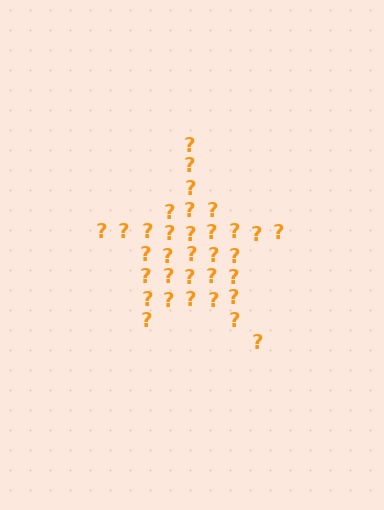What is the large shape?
The large shape is a star.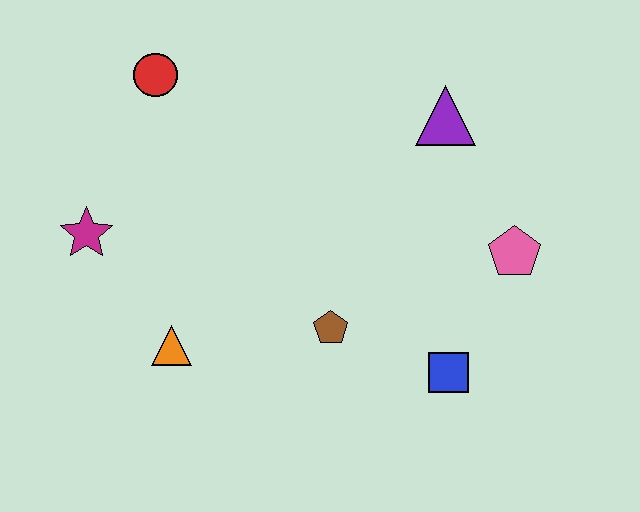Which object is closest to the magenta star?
The orange triangle is closest to the magenta star.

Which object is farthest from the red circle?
The blue square is farthest from the red circle.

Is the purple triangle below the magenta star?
No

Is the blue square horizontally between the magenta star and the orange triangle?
No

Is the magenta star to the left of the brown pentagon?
Yes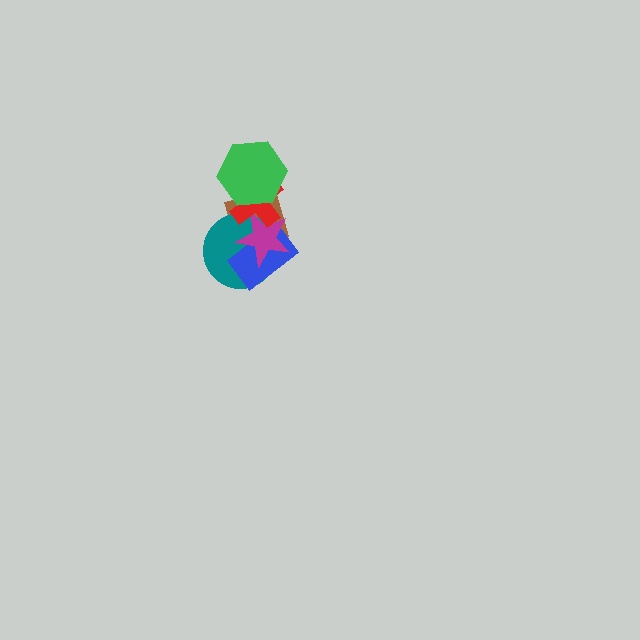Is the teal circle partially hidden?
Yes, it is partially covered by another shape.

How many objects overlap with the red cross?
4 objects overlap with the red cross.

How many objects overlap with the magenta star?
4 objects overlap with the magenta star.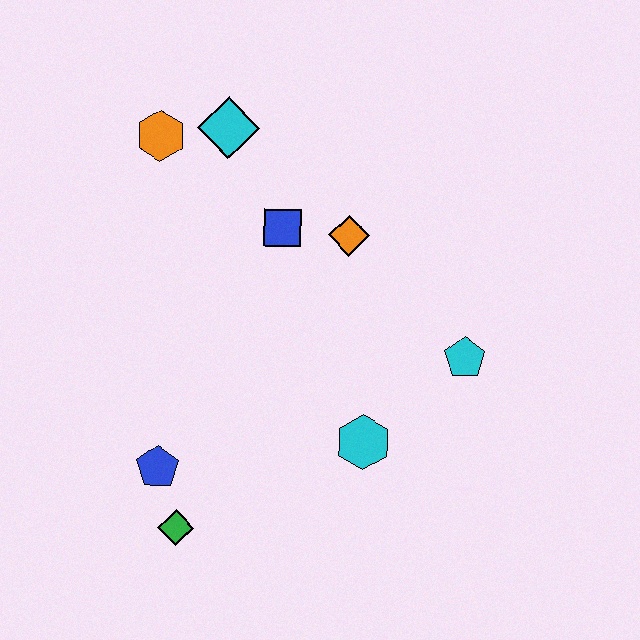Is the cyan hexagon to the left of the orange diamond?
No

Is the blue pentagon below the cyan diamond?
Yes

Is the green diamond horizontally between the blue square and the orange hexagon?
Yes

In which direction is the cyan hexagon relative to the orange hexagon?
The cyan hexagon is below the orange hexagon.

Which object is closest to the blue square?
The orange diamond is closest to the blue square.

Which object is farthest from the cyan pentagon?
The orange hexagon is farthest from the cyan pentagon.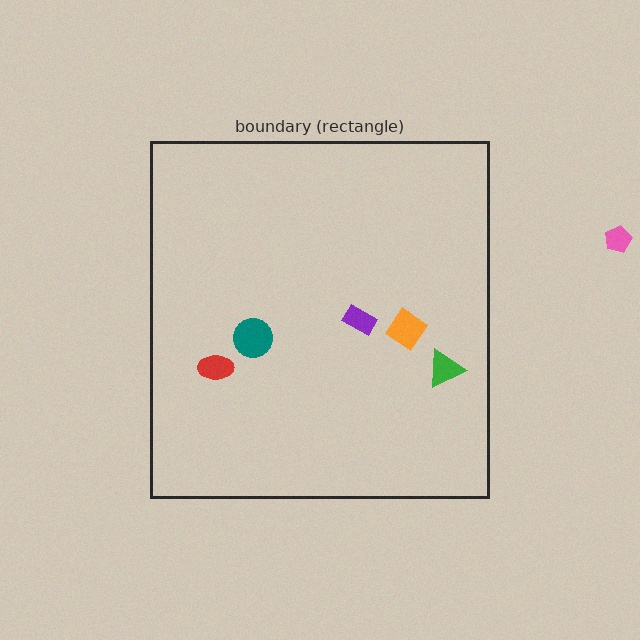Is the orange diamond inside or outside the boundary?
Inside.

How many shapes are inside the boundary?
5 inside, 1 outside.